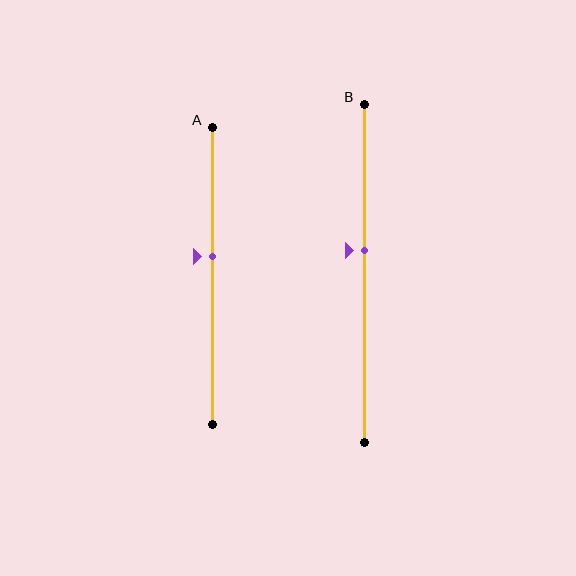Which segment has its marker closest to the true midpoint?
Segment A has its marker closest to the true midpoint.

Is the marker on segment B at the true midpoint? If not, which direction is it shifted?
No, the marker on segment B is shifted upward by about 7% of the segment length.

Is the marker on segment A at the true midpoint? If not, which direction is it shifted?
No, the marker on segment A is shifted upward by about 7% of the segment length.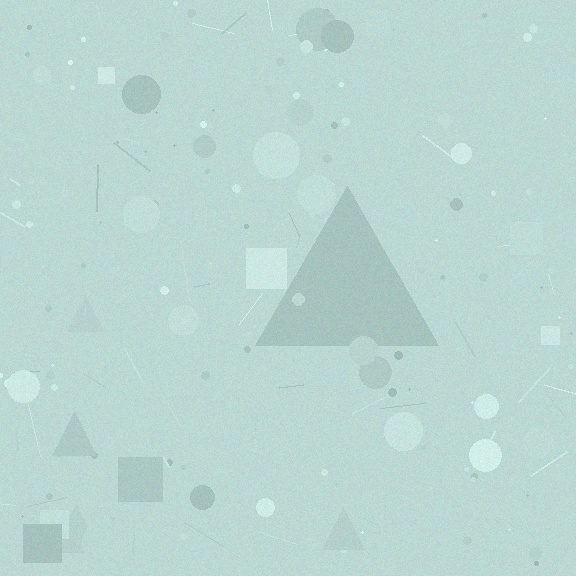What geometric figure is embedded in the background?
A triangle is embedded in the background.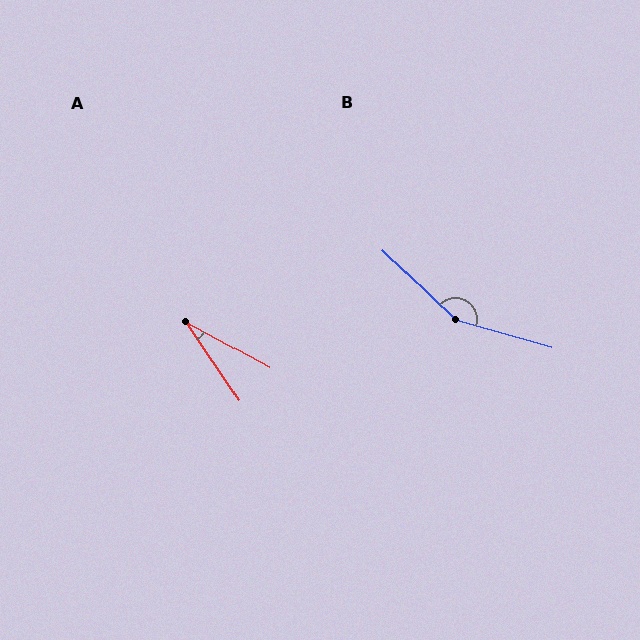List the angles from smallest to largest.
A (27°), B (153°).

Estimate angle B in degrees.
Approximately 153 degrees.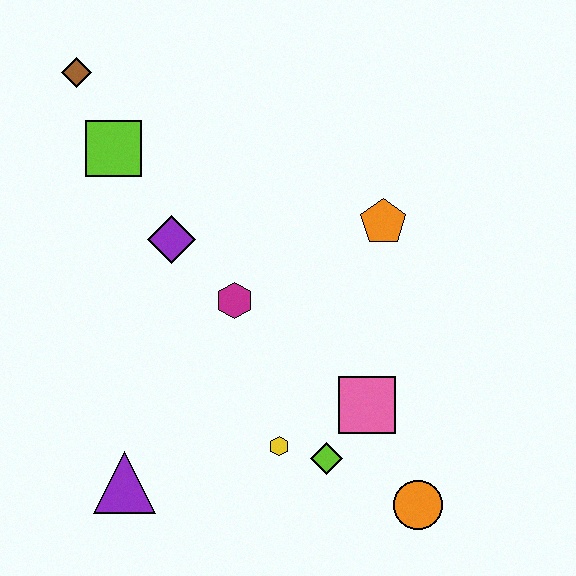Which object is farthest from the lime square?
The orange circle is farthest from the lime square.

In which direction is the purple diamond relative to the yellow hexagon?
The purple diamond is above the yellow hexagon.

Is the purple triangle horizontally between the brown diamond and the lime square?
No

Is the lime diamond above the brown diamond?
No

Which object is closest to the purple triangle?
The yellow hexagon is closest to the purple triangle.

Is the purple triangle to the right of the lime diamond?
No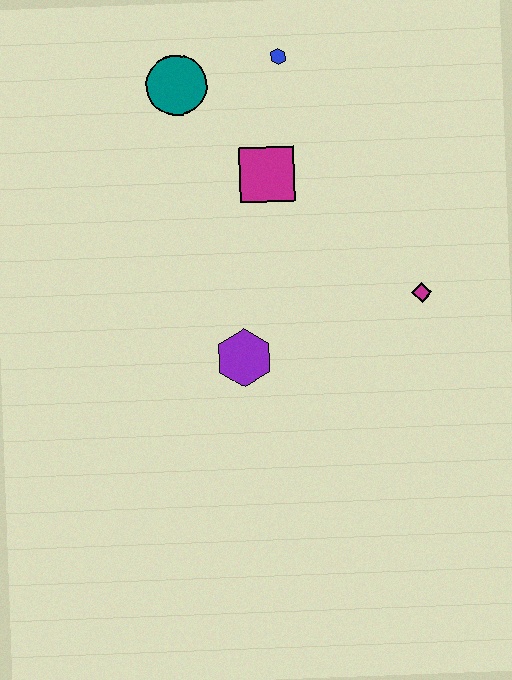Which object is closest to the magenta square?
The blue hexagon is closest to the magenta square.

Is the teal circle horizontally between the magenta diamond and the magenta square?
No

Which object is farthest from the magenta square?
The magenta diamond is farthest from the magenta square.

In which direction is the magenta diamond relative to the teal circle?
The magenta diamond is to the right of the teal circle.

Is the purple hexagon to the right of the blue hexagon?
No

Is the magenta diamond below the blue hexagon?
Yes